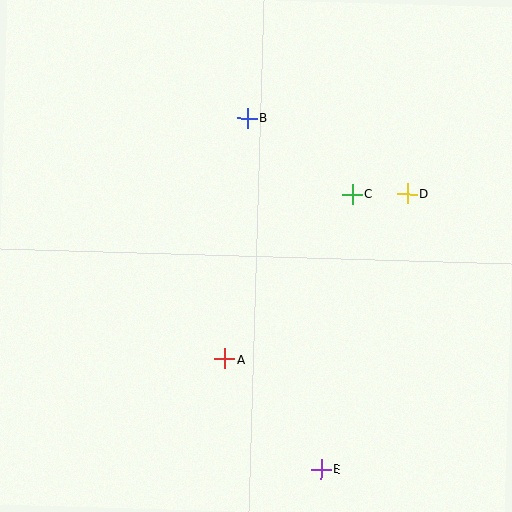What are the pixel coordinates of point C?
Point C is at (352, 194).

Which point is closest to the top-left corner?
Point B is closest to the top-left corner.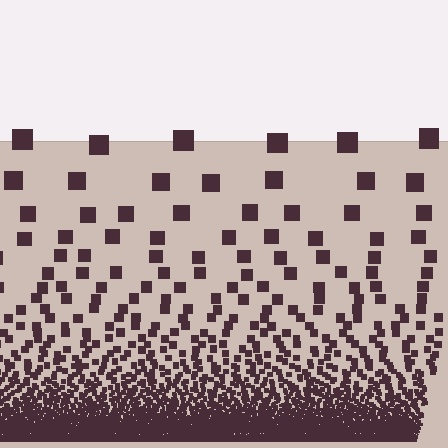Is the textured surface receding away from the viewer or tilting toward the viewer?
The surface appears to tilt toward the viewer. Texture elements get larger and sparser toward the top.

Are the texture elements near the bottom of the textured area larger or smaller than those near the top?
Smaller. The gradient is inverted — elements near the bottom are smaller and denser.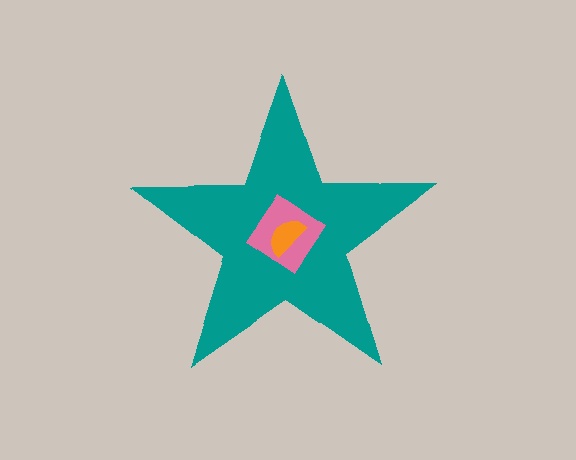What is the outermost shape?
The teal star.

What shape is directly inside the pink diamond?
The orange semicircle.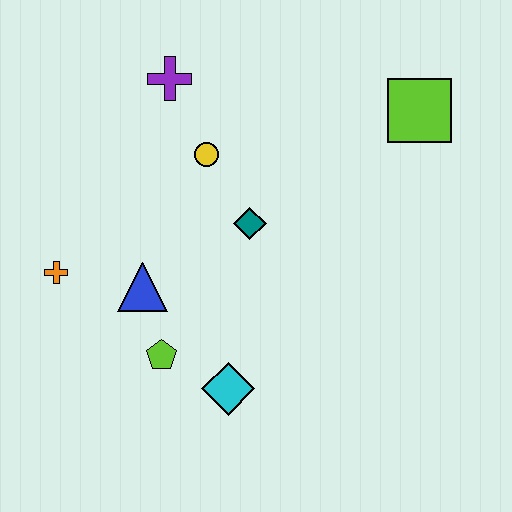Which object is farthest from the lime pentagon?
The lime square is farthest from the lime pentagon.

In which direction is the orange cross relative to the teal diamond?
The orange cross is to the left of the teal diamond.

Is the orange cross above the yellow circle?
No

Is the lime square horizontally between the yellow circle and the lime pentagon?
No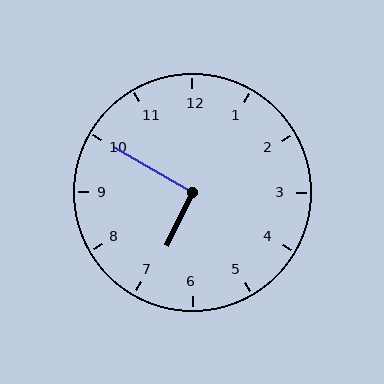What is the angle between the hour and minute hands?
Approximately 95 degrees.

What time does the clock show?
6:50.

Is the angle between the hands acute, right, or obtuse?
It is right.